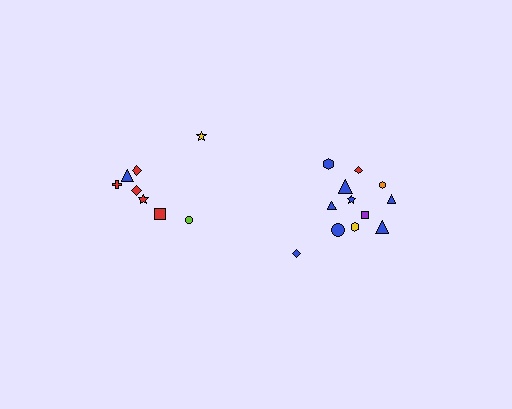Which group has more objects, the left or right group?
The right group.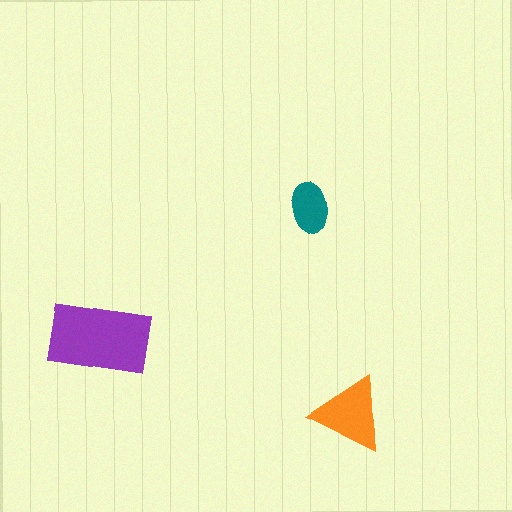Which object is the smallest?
The teal ellipse.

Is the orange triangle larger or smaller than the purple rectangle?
Smaller.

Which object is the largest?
The purple rectangle.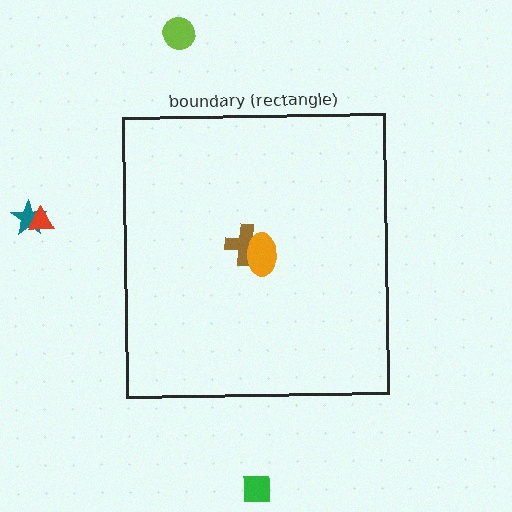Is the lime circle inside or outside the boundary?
Outside.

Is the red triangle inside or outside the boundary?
Outside.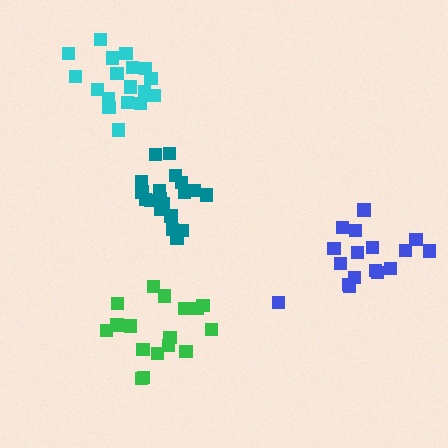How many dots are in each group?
Group 1: 19 dots, Group 2: 18 dots, Group 3: 17 dots, Group 4: 17 dots (71 total).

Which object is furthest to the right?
The blue cluster is rightmost.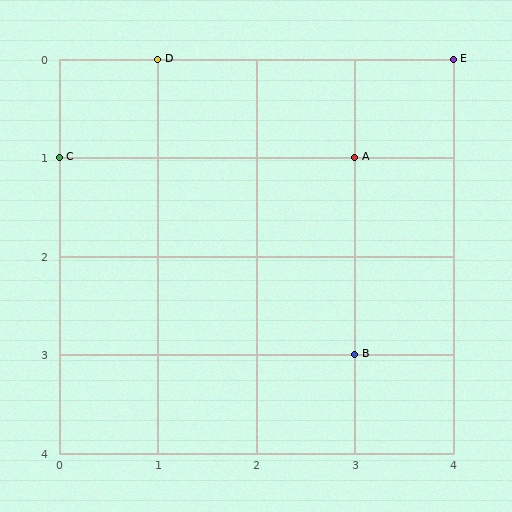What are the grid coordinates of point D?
Point D is at grid coordinates (1, 0).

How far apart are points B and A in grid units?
Points B and A are 2 rows apart.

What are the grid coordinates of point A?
Point A is at grid coordinates (3, 1).